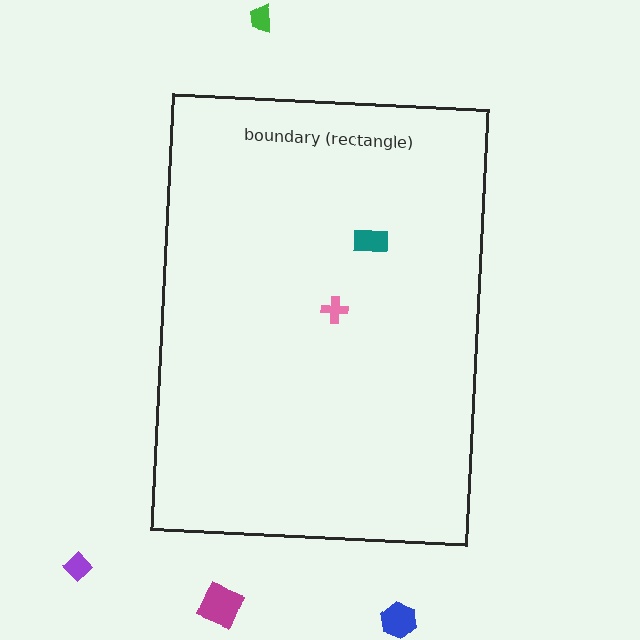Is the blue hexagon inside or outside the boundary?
Outside.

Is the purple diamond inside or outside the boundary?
Outside.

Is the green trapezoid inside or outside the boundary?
Outside.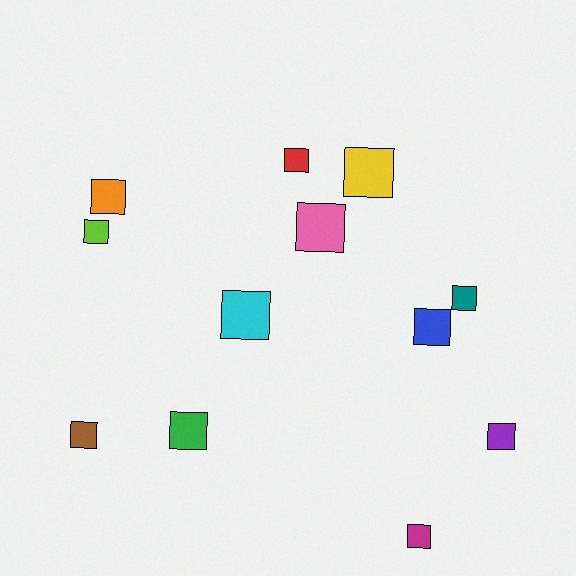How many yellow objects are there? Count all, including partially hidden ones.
There is 1 yellow object.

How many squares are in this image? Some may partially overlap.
There are 12 squares.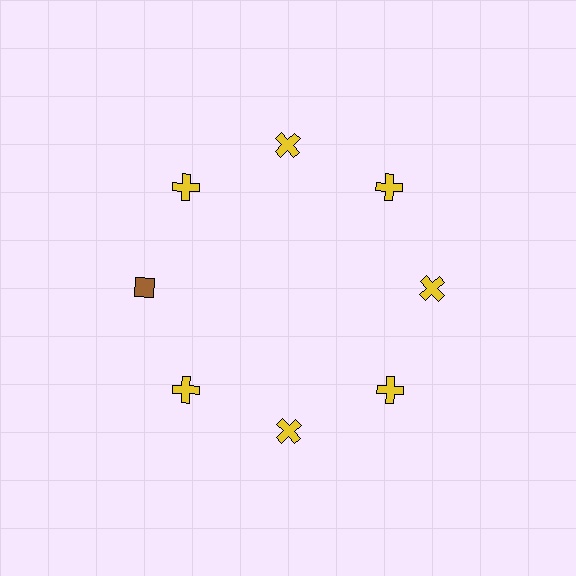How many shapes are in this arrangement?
There are 8 shapes arranged in a ring pattern.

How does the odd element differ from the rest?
It differs in both color (brown instead of yellow) and shape (diamond instead of cross).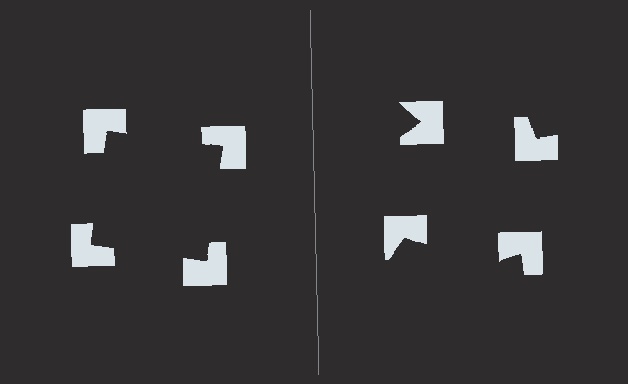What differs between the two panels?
The notched squares are positioned identically on both sides; only the wedge orientations differ. On the left they align to a square; on the right they are misaligned.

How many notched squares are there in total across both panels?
8 — 4 on each side.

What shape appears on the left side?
An illusory square.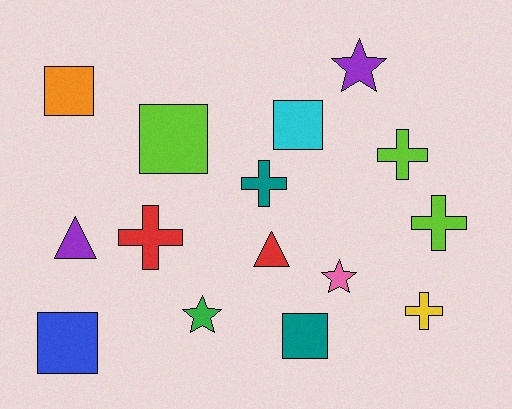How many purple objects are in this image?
There are 2 purple objects.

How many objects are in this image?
There are 15 objects.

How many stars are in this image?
There are 3 stars.